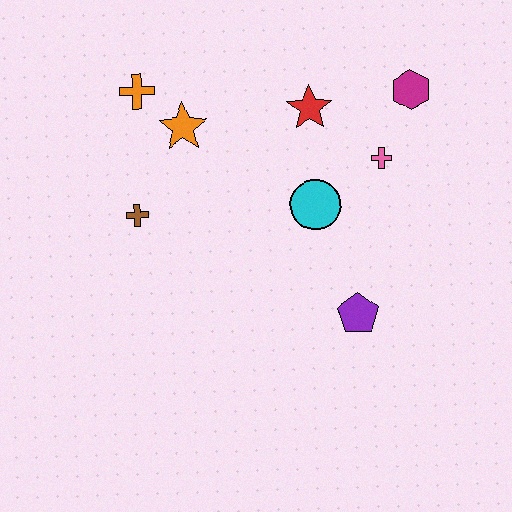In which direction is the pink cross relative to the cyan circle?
The pink cross is to the right of the cyan circle.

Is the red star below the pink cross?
No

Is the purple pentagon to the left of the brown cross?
No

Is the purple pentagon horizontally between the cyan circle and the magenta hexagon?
Yes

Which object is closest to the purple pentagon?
The cyan circle is closest to the purple pentagon.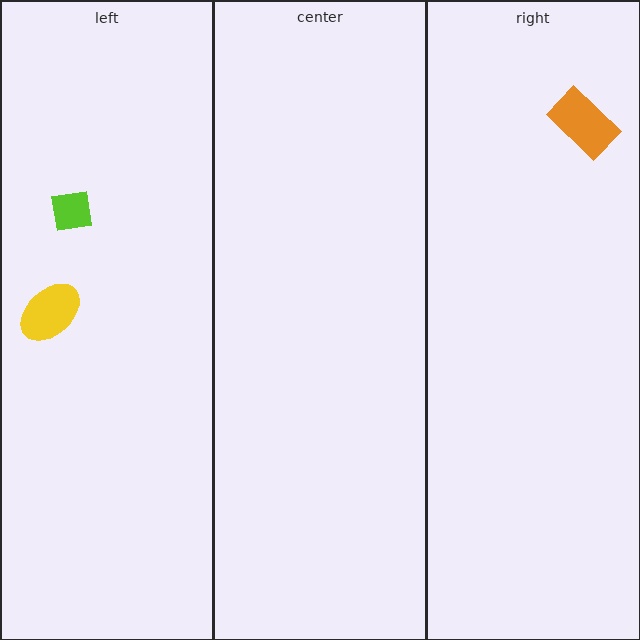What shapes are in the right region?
The orange rectangle.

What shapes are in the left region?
The yellow ellipse, the lime square.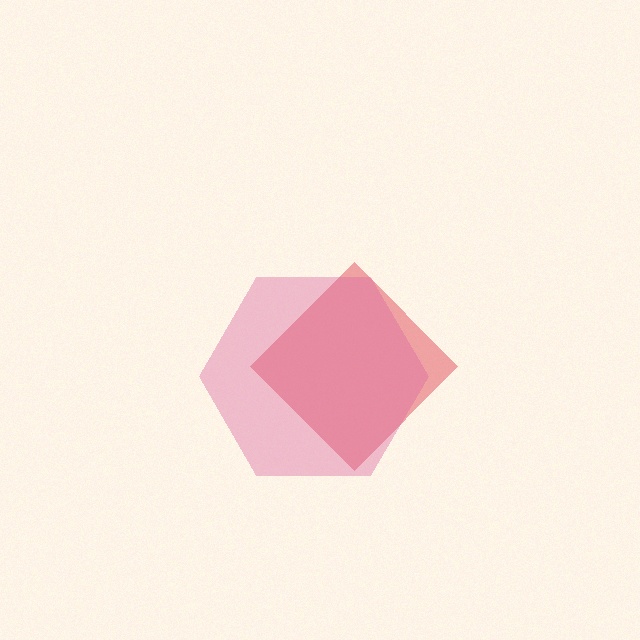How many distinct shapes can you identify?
There are 2 distinct shapes: a red diamond, a pink hexagon.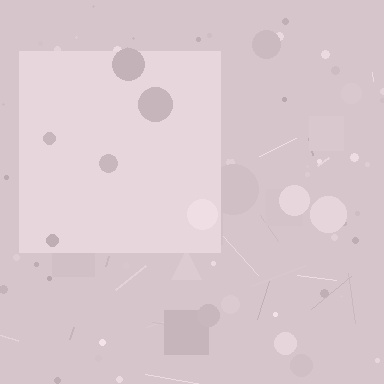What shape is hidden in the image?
A square is hidden in the image.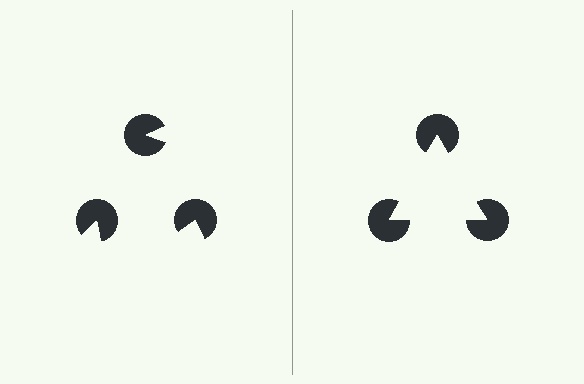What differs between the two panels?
The pac-man discs are positioned identically on both sides; only the wedge orientations differ. On the right they align to a triangle; on the left they are misaligned.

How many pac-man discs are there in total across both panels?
6 — 3 on each side.